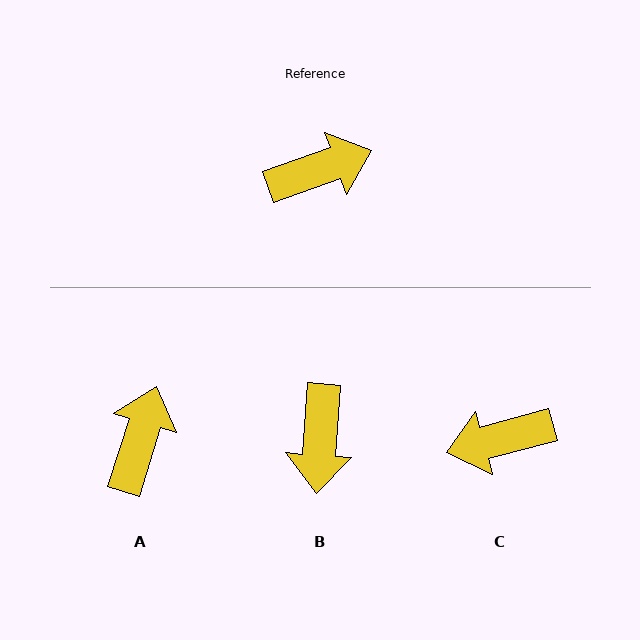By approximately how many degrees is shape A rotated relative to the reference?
Approximately 53 degrees counter-clockwise.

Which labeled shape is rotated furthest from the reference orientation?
C, about 176 degrees away.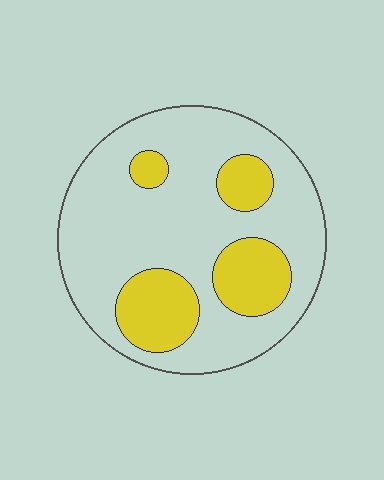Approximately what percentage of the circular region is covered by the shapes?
Approximately 25%.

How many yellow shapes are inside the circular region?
4.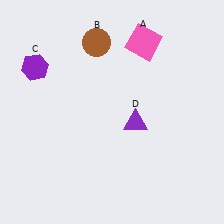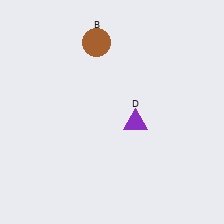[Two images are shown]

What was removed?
The purple hexagon (C), the pink square (A) were removed in Image 2.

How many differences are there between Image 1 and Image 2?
There are 2 differences between the two images.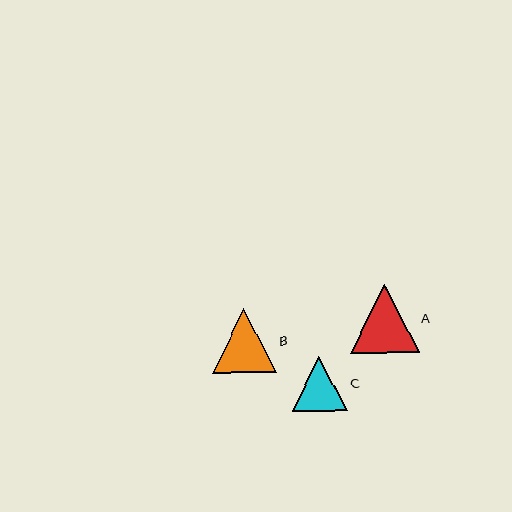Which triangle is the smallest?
Triangle C is the smallest with a size of approximately 55 pixels.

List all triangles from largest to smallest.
From largest to smallest: A, B, C.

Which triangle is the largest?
Triangle A is the largest with a size of approximately 68 pixels.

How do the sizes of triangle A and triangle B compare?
Triangle A and triangle B are approximately the same size.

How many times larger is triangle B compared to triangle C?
Triangle B is approximately 1.2 times the size of triangle C.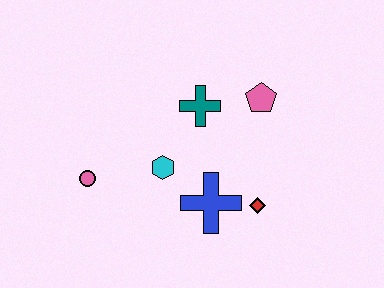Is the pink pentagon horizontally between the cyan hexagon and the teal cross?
No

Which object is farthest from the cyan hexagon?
The pink pentagon is farthest from the cyan hexagon.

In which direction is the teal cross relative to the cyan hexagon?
The teal cross is above the cyan hexagon.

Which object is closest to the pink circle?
The cyan hexagon is closest to the pink circle.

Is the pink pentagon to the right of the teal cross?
Yes